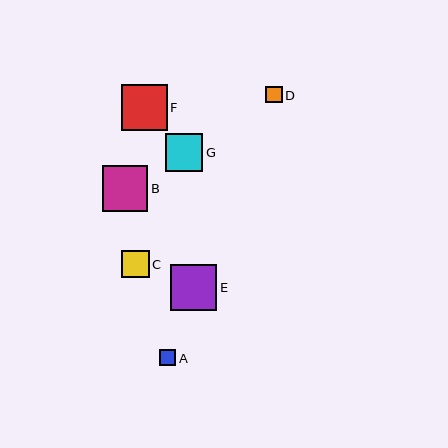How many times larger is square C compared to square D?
Square C is approximately 1.6 times the size of square D.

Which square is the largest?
Square F is the largest with a size of approximately 46 pixels.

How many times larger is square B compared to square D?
Square B is approximately 2.7 times the size of square D.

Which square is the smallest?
Square A is the smallest with a size of approximately 16 pixels.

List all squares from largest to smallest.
From largest to smallest: F, E, B, G, C, D, A.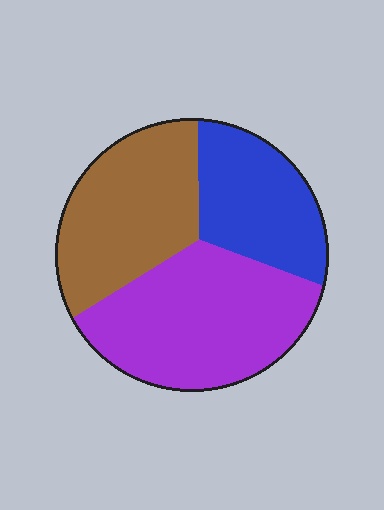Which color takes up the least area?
Blue, at roughly 25%.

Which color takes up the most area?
Purple, at roughly 40%.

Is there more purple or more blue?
Purple.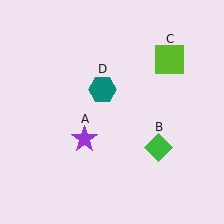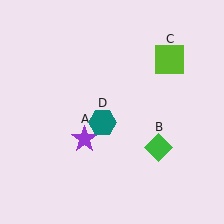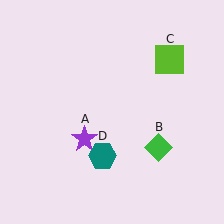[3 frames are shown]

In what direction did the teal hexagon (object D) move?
The teal hexagon (object D) moved down.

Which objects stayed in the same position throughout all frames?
Purple star (object A) and green diamond (object B) and lime square (object C) remained stationary.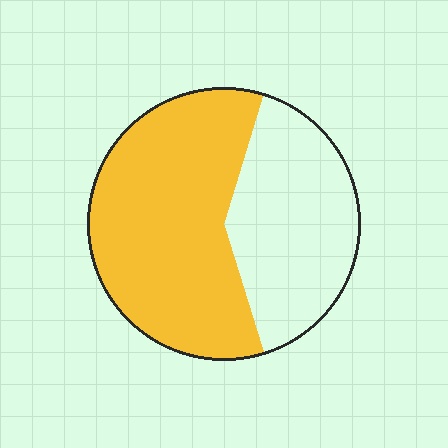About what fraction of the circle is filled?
About three fifths (3/5).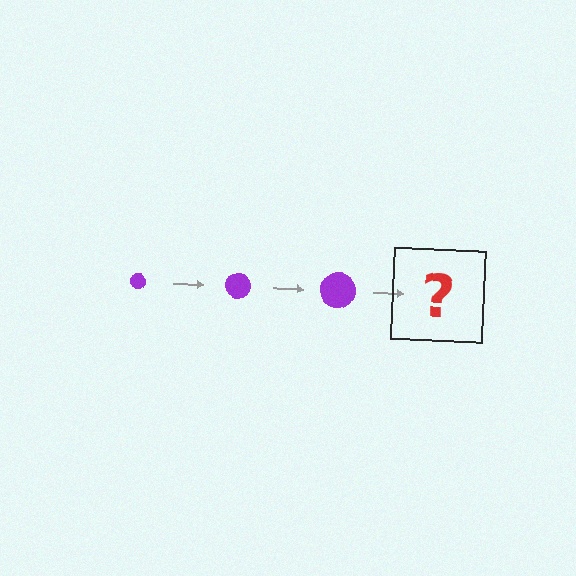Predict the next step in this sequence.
The next step is a purple circle, larger than the previous one.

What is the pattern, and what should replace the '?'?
The pattern is that the circle gets progressively larger each step. The '?' should be a purple circle, larger than the previous one.